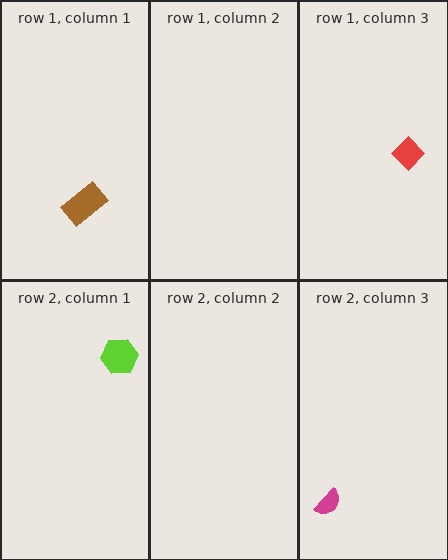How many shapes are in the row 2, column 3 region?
1.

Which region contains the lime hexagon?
The row 2, column 1 region.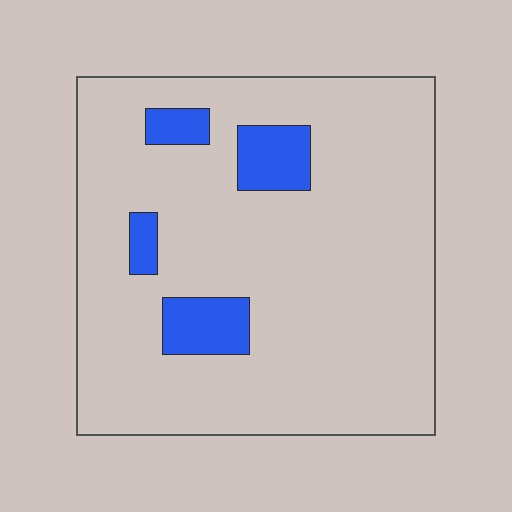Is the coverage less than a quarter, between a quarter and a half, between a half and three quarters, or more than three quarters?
Less than a quarter.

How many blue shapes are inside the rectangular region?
4.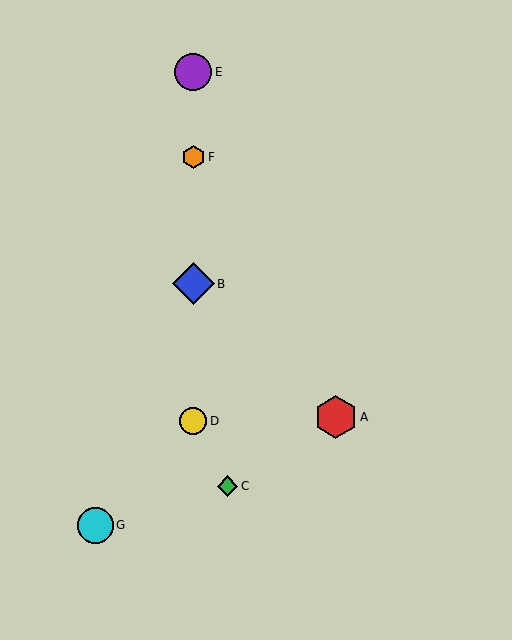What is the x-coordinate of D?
Object D is at x≈193.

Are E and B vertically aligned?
Yes, both are at x≈193.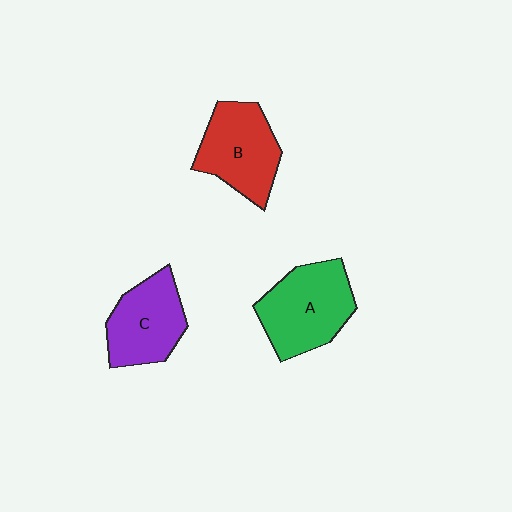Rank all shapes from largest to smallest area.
From largest to smallest: A (green), B (red), C (purple).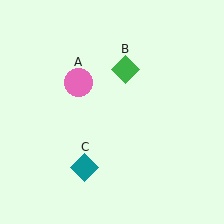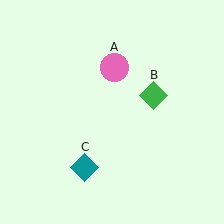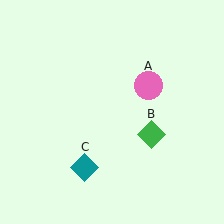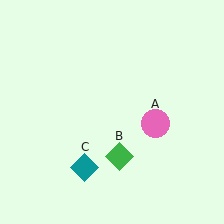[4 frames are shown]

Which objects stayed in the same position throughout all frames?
Teal diamond (object C) remained stationary.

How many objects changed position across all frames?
2 objects changed position: pink circle (object A), green diamond (object B).